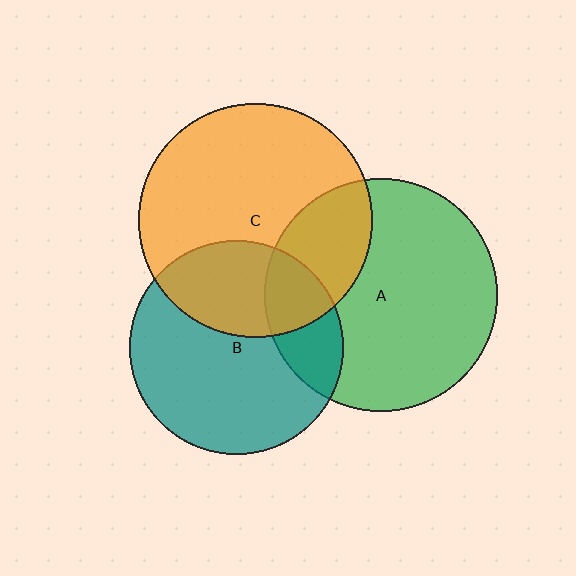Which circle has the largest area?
Circle C (orange).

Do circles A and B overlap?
Yes.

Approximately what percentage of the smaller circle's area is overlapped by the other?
Approximately 20%.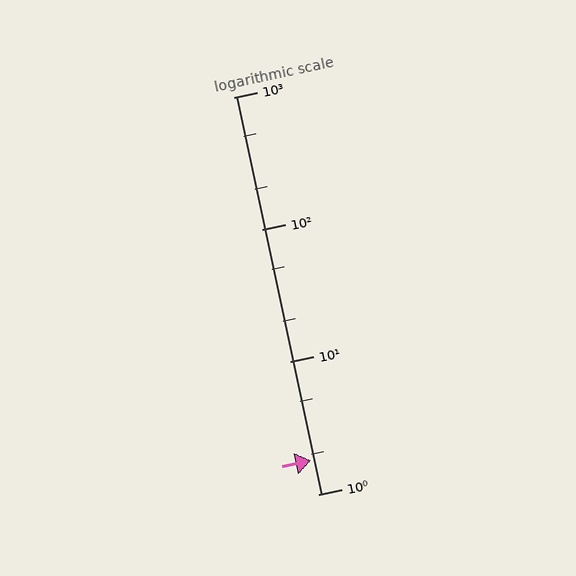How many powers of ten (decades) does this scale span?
The scale spans 3 decades, from 1 to 1000.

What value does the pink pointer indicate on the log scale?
The pointer indicates approximately 1.8.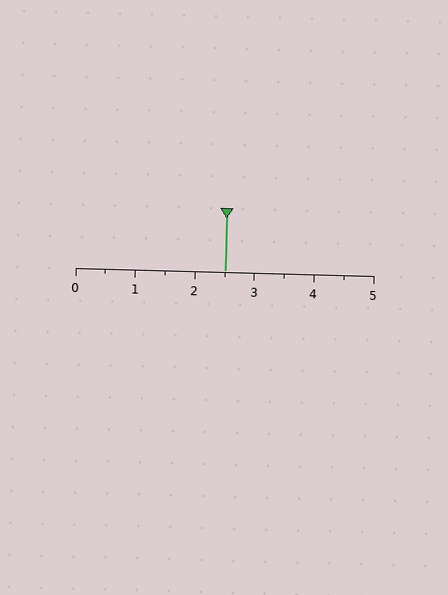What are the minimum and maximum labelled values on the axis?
The axis runs from 0 to 5.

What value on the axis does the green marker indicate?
The marker indicates approximately 2.5.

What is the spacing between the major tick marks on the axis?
The major ticks are spaced 1 apart.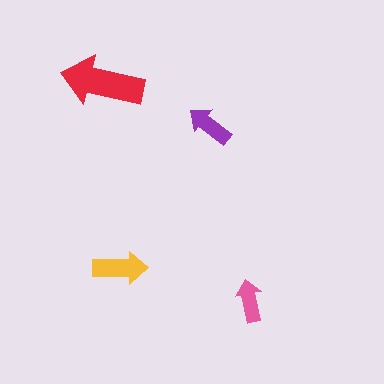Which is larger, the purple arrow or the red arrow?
The red one.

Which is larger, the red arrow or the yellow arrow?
The red one.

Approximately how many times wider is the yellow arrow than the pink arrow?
About 1.5 times wider.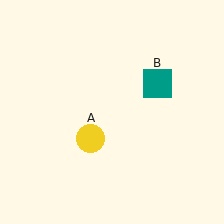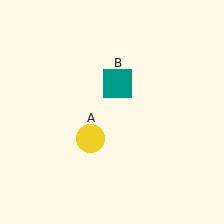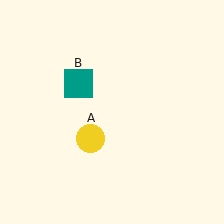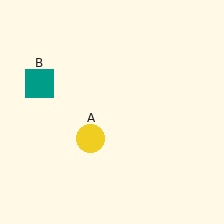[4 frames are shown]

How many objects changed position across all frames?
1 object changed position: teal square (object B).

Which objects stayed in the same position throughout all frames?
Yellow circle (object A) remained stationary.